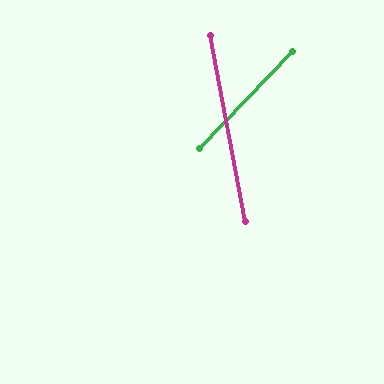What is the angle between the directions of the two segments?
Approximately 54 degrees.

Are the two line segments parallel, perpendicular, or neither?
Neither parallel nor perpendicular — they differ by about 54°.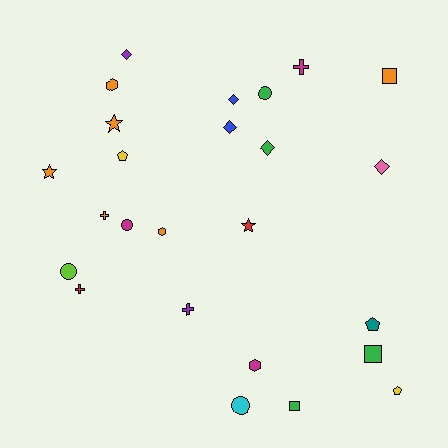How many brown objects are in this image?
There are no brown objects.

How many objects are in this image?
There are 25 objects.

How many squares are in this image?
There are 3 squares.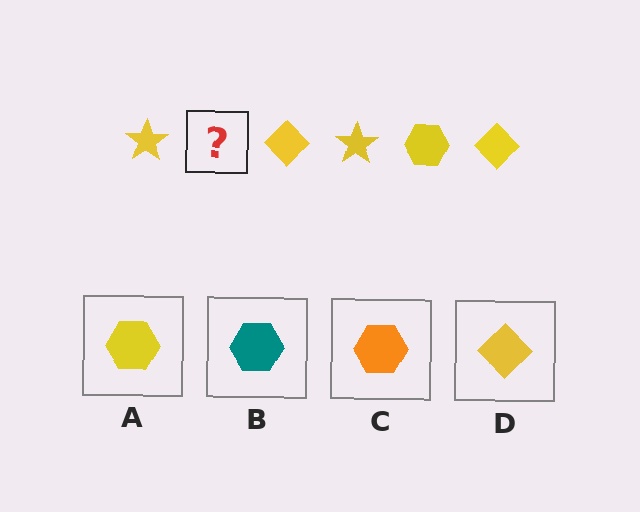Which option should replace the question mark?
Option A.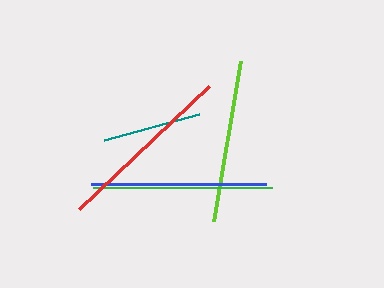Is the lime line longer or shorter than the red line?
The red line is longer than the lime line.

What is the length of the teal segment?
The teal segment is approximately 99 pixels long.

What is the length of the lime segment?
The lime segment is approximately 163 pixels long.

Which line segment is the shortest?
The teal line is the shortest at approximately 99 pixels.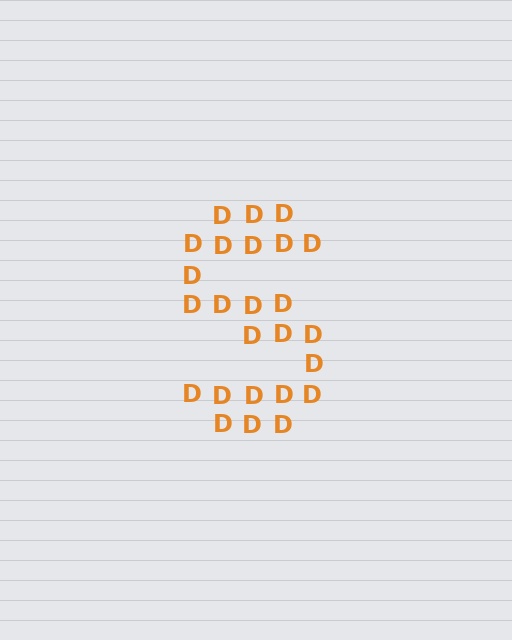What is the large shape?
The large shape is the letter S.